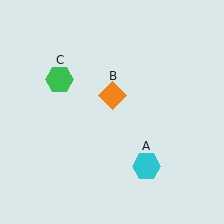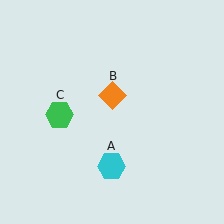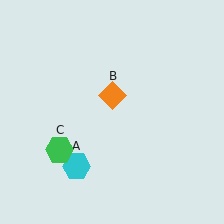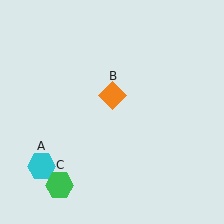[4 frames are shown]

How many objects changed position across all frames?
2 objects changed position: cyan hexagon (object A), green hexagon (object C).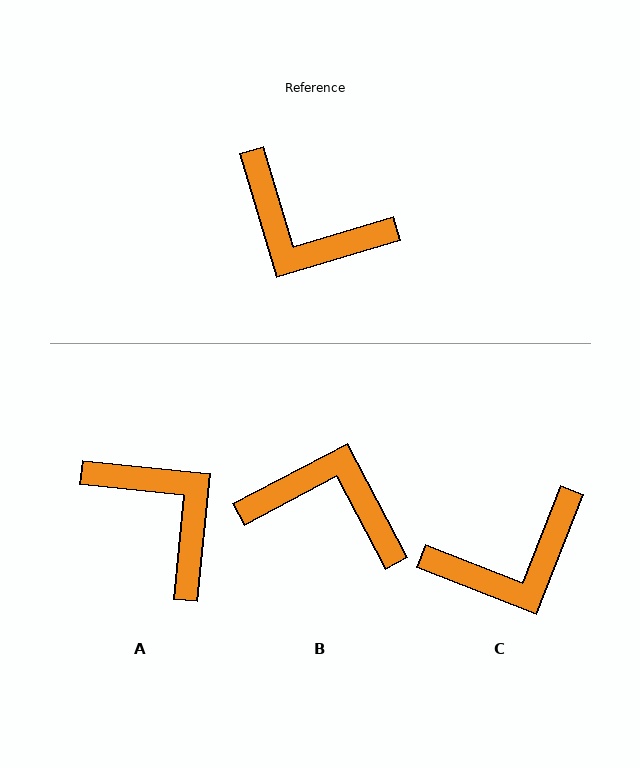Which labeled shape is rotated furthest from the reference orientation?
B, about 169 degrees away.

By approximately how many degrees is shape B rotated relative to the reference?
Approximately 169 degrees clockwise.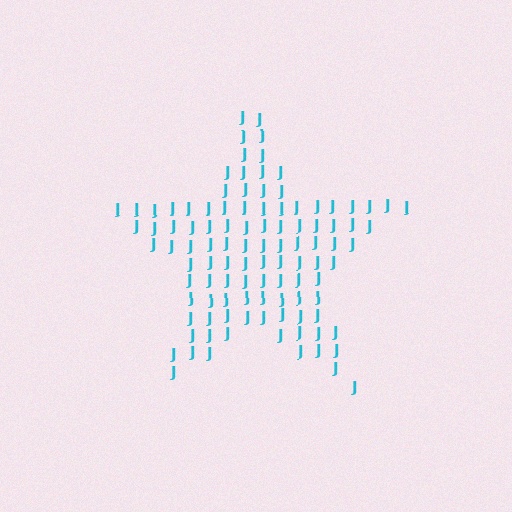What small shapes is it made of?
It is made of small letter J's.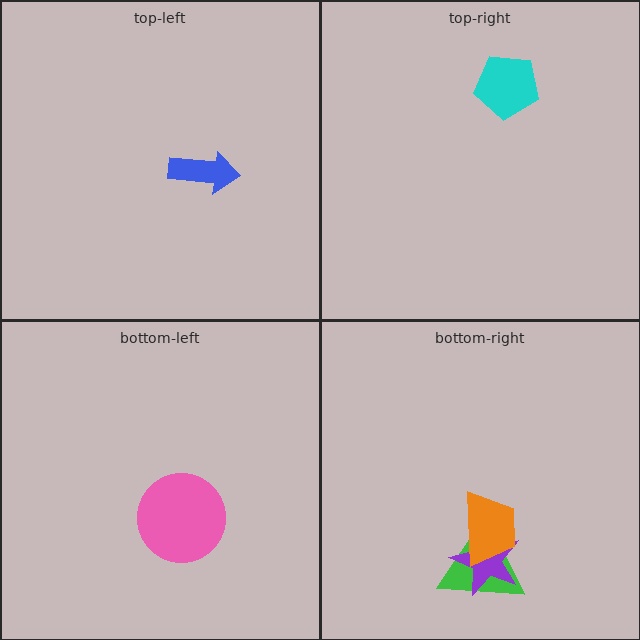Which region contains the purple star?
The bottom-right region.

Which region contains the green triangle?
The bottom-right region.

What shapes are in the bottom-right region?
The green triangle, the purple star, the orange trapezoid.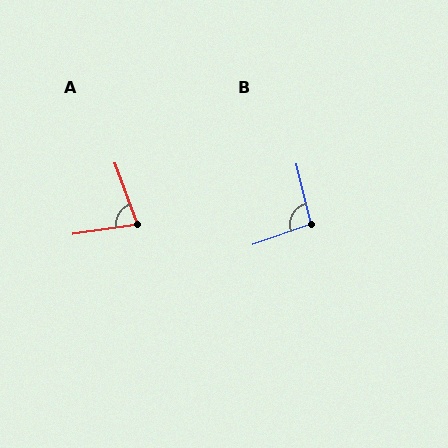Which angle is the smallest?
A, at approximately 78 degrees.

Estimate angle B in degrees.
Approximately 96 degrees.